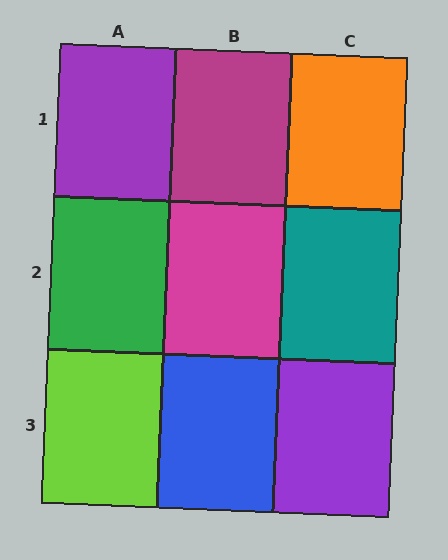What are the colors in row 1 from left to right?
Purple, magenta, orange.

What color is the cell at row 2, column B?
Magenta.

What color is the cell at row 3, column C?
Purple.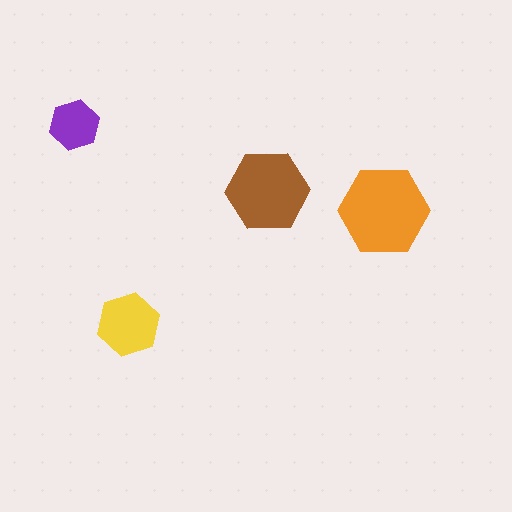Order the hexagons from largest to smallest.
the orange one, the brown one, the yellow one, the purple one.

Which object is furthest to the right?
The orange hexagon is rightmost.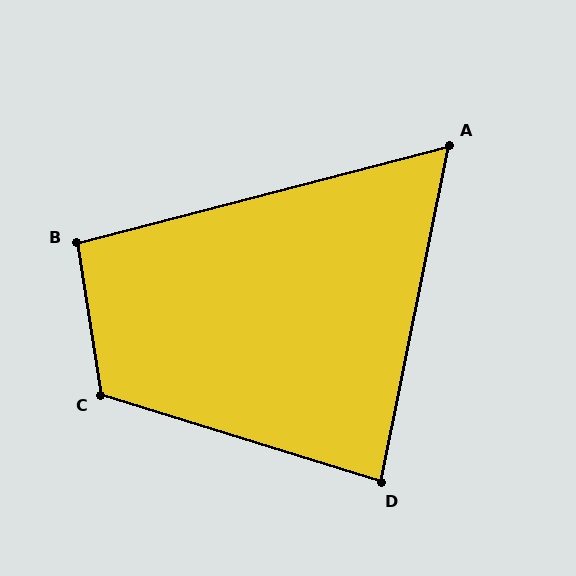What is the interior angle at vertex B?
Approximately 96 degrees (obtuse).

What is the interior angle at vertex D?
Approximately 84 degrees (acute).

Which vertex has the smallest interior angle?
A, at approximately 64 degrees.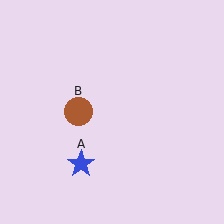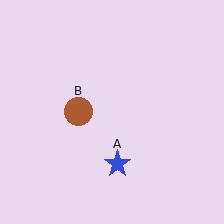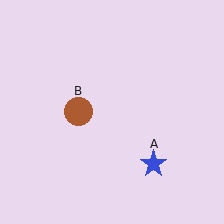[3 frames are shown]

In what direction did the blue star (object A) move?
The blue star (object A) moved right.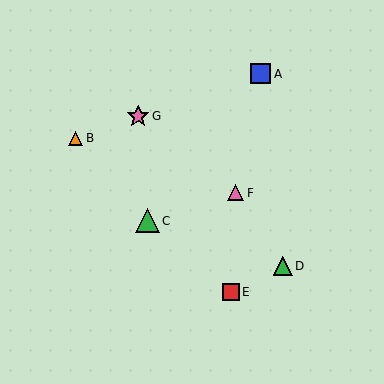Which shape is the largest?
The green triangle (labeled C) is the largest.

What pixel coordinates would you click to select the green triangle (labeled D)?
Click at (283, 266) to select the green triangle D.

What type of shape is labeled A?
Shape A is a blue square.